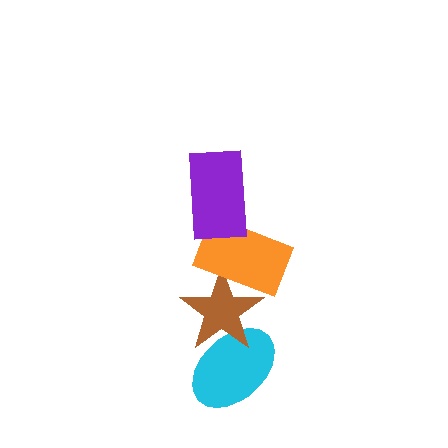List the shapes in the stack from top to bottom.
From top to bottom: the purple rectangle, the orange rectangle, the brown star, the cyan ellipse.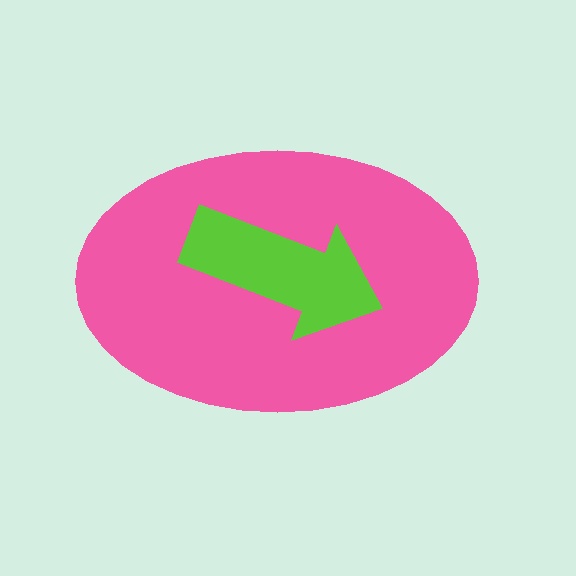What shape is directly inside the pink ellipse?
The lime arrow.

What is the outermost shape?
The pink ellipse.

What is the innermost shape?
The lime arrow.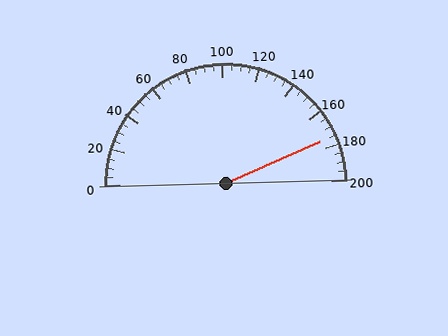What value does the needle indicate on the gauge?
The needle indicates approximately 175.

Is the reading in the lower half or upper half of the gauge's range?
The reading is in the upper half of the range (0 to 200).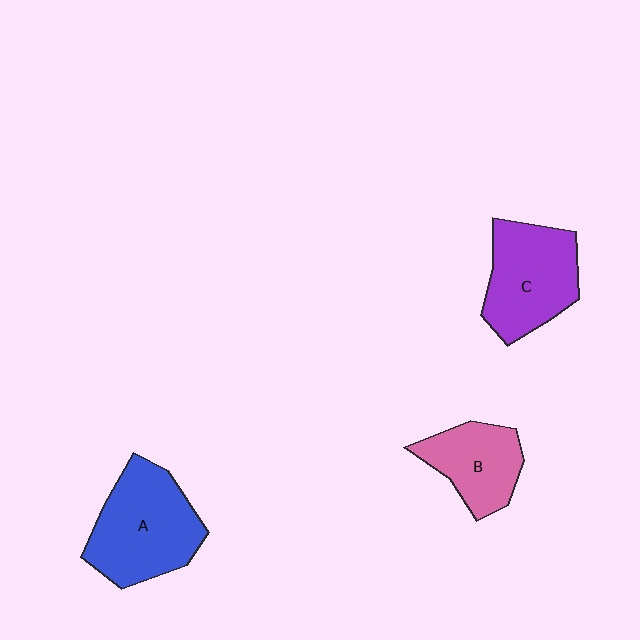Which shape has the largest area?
Shape A (blue).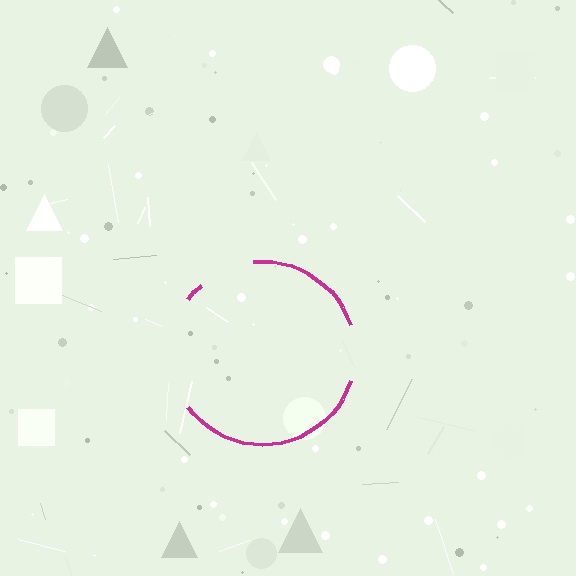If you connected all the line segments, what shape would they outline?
They would outline a circle.